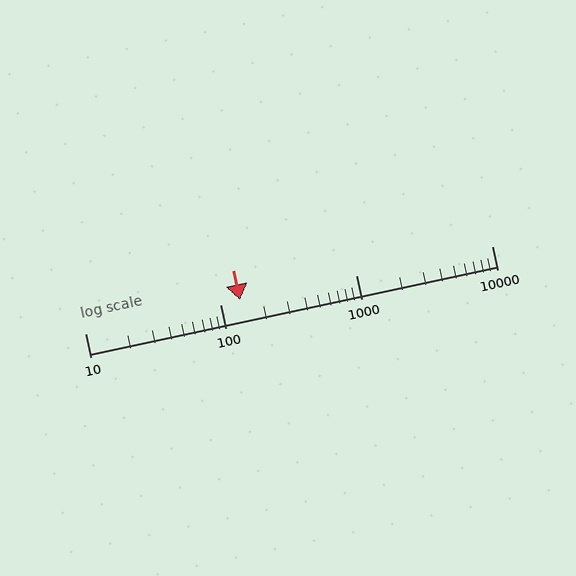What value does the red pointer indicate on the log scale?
The pointer indicates approximately 140.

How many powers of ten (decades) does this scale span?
The scale spans 3 decades, from 10 to 10000.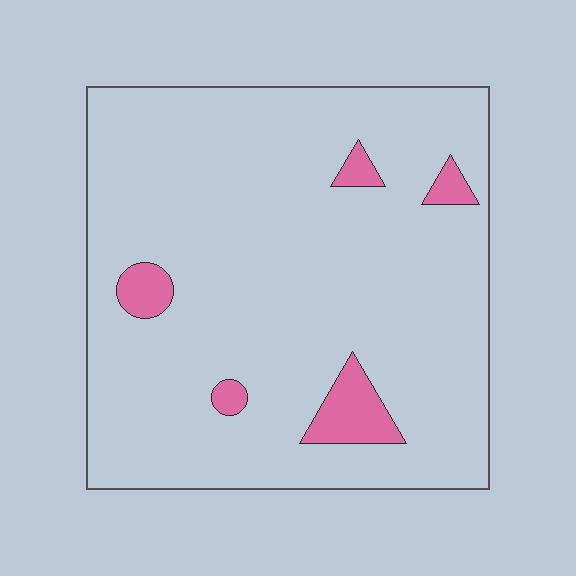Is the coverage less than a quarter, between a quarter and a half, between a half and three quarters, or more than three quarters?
Less than a quarter.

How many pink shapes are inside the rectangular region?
5.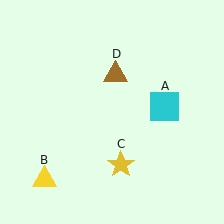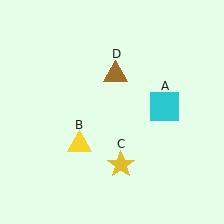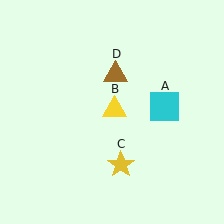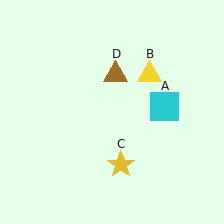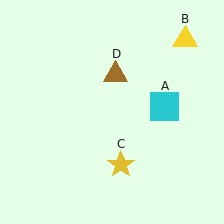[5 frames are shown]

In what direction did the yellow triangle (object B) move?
The yellow triangle (object B) moved up and to the right.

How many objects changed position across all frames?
1 object changed position: yellow triangle (object B).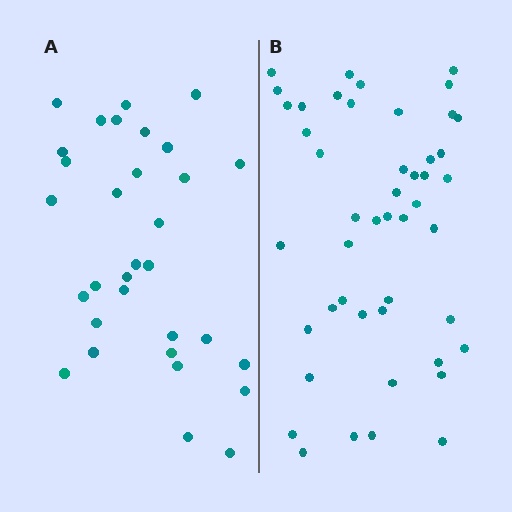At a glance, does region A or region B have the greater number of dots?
Region B (the right region) has more dots.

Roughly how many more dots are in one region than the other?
Region B has approximately 15 more dots than region A.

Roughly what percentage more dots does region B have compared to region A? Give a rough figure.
About 45% more.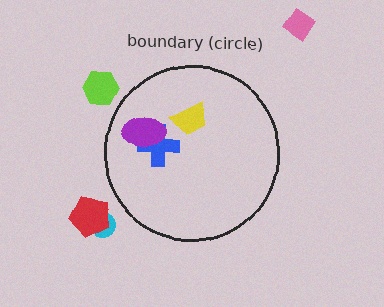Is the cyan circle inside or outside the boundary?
Outside.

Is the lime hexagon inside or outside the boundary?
Outside.